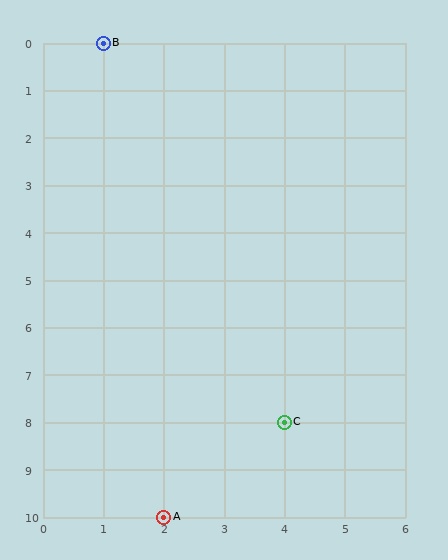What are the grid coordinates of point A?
Point A is at grid coordinates (2, 10).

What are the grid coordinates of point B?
Point B is at grid coordinates (1, 0).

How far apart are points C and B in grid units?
Points C and B are 3 columns and 8 rows apart (about 8.5 grid units diagonally).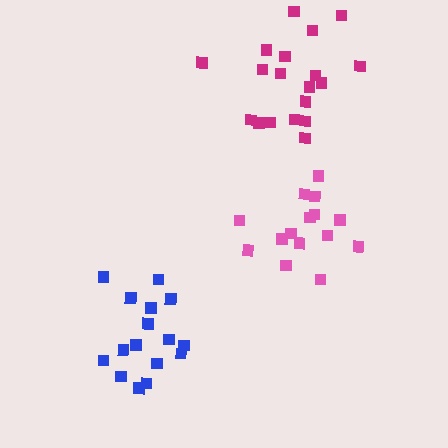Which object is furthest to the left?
The blue cluster is leftmost.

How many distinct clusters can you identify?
There are 3 distinct clusters.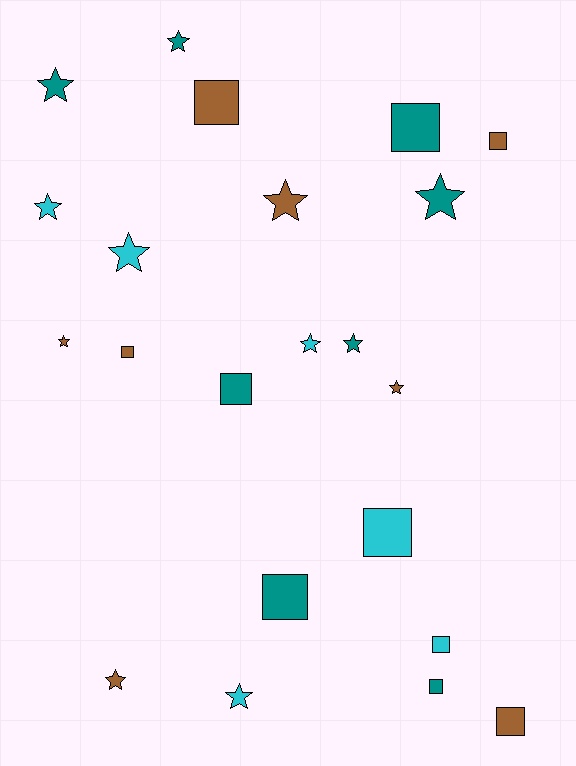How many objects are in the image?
There are 22 objects.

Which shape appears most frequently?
Star, with 12 objects.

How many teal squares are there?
There are 4 teal squares.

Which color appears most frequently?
Teal, with 8 objects.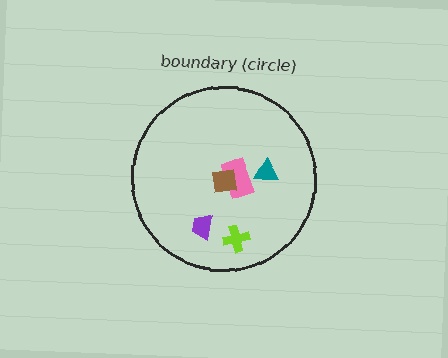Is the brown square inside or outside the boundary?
Inside.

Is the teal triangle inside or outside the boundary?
Inside.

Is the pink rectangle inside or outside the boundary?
Inside.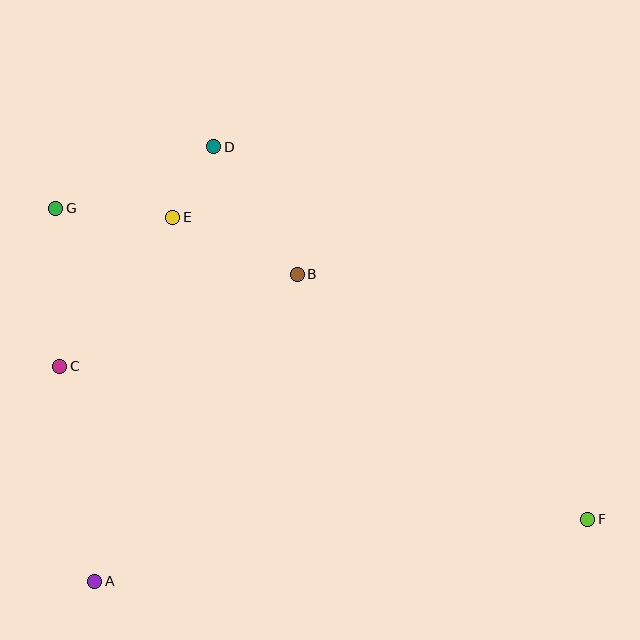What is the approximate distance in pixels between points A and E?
The distance between A and E is approximately 372 pixels.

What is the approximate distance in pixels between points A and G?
The distance between A and G is approximately 375 pixels.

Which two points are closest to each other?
Points D and E are closest to each other.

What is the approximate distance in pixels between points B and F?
The distance between B and F is approximately 380 pixels.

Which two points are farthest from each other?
Points F and G are farthest from each other.